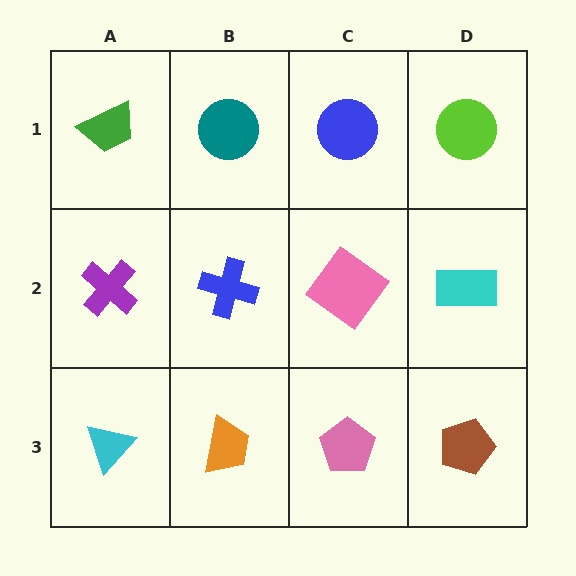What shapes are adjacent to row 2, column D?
A lime circle (row 1, column D), a brown pentagon (row 3, column D), a pink diamond (row 2, column C).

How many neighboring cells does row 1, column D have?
2.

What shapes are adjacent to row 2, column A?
A green trapezoid (row 1, column A), a cyan triangle (row 3, column A), a blue cross (row 2, column B).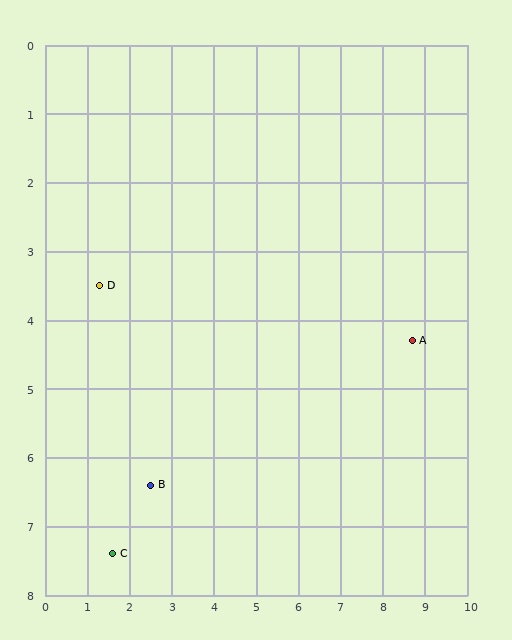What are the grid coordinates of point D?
Point D is at approximately (1.3, 3.5).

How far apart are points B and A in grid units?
Points B and A are about 6.5 grid units apart.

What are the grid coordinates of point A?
Point A is at approximately (8.7, 4.3).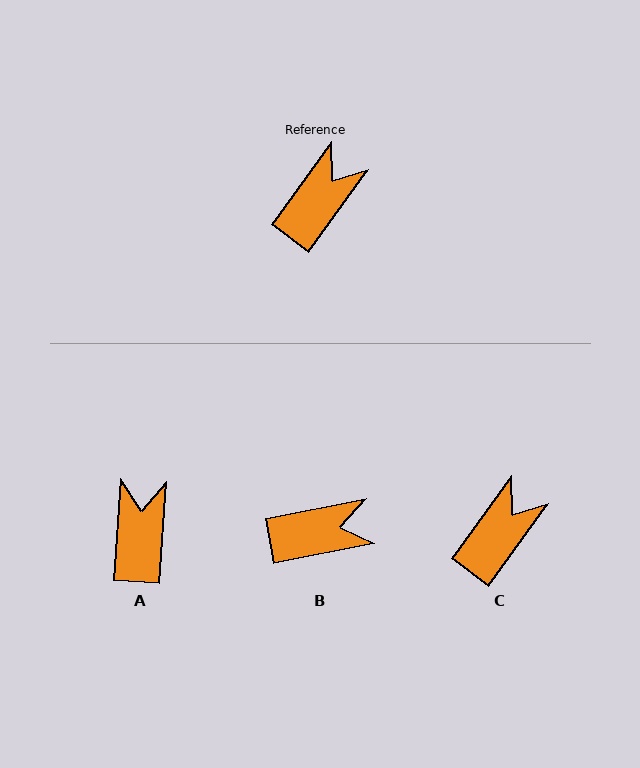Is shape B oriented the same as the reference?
No, it is off by about 43 degrees.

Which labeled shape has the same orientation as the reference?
C.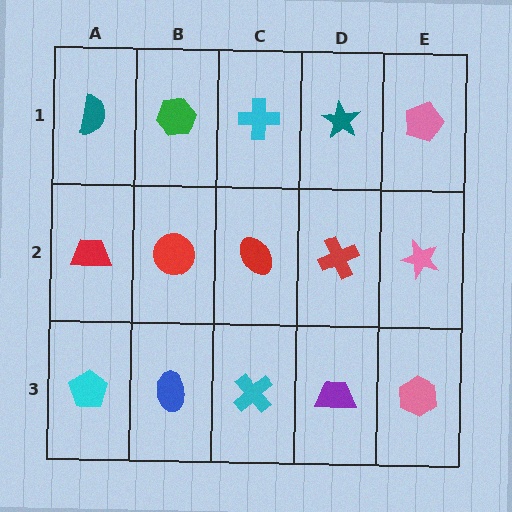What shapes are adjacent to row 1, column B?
A red circle (row 2, column B), a teal semicircle (row 1, column A), a cyan cross (row 1, column C).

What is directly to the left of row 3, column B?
A cyan pentagon.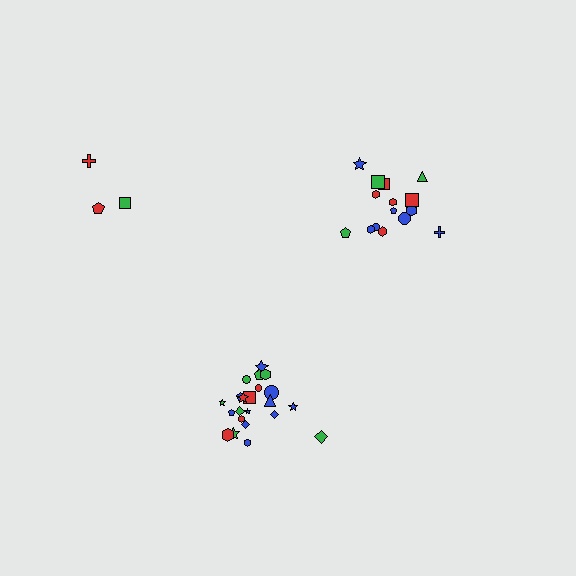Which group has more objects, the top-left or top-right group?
The top-right group.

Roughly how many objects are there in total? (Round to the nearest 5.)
Roughly 40 objects in total.